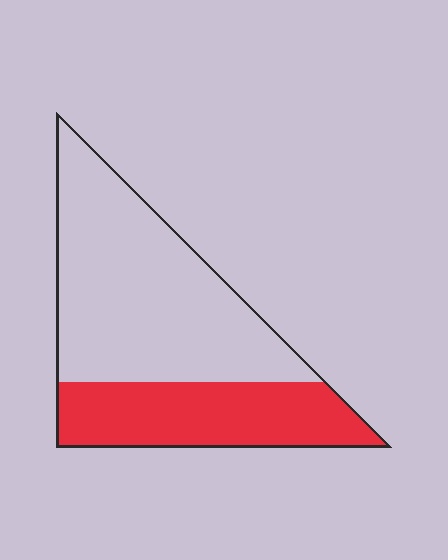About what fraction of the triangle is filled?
About one third (1/3).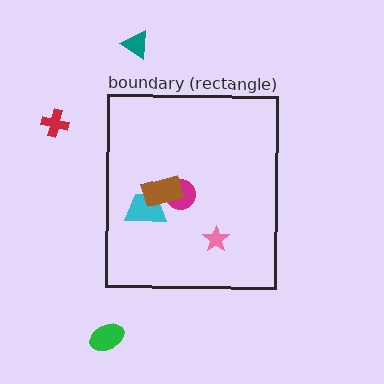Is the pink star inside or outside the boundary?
Inside.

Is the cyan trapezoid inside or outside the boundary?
Inside.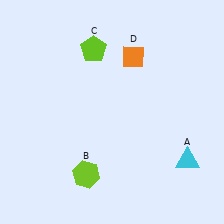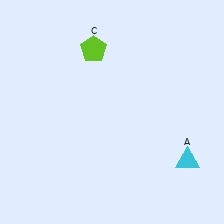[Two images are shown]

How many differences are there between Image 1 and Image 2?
There are 2 differences between the two images.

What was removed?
The orange diamond (D), the lime hexagon (B) were removed in Image 2.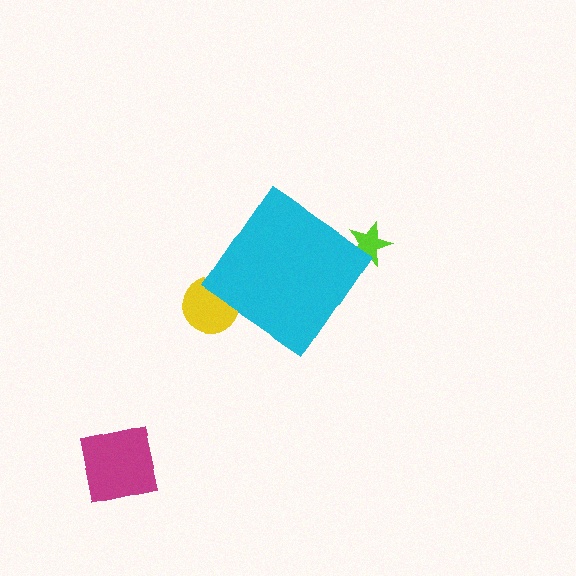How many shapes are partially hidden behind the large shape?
2 shapes are partially hidden.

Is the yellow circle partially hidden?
Yes, the yellow circle is partially hidden behind the cyan diamond.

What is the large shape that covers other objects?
A cyan diamond.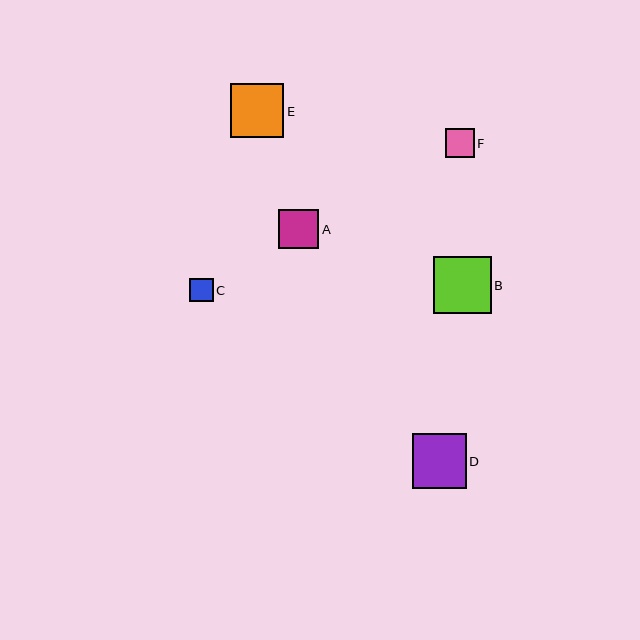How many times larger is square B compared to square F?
Square B is approximately 2.0 times the size of square F.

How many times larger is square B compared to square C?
Square B is approximately 2.5 times the size of square C.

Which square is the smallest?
Square C is the smallest with a size of approximately 23 pixels.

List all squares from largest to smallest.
From largest to smallest: B, D, E, A, F, C.